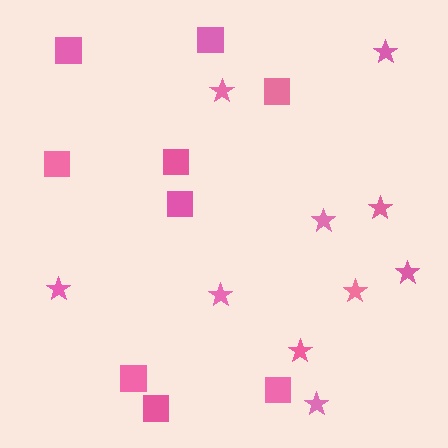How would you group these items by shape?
There are 2 groups: one group of squares (9) and one group of stars (10).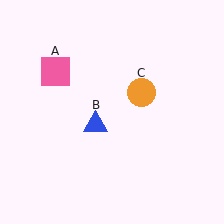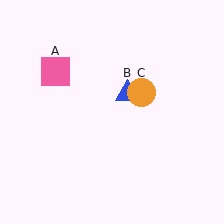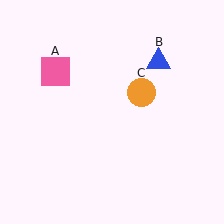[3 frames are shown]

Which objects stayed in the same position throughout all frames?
Pink square (object A) and orange circle (object C) remained stationary.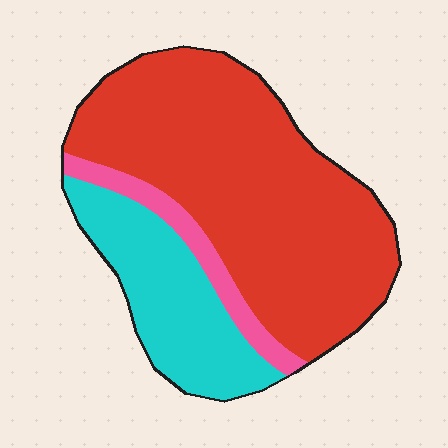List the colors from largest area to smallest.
From largest to smallest: red, cyan, pink.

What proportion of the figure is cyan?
Cyan takes up between a sixth and a third of the figure.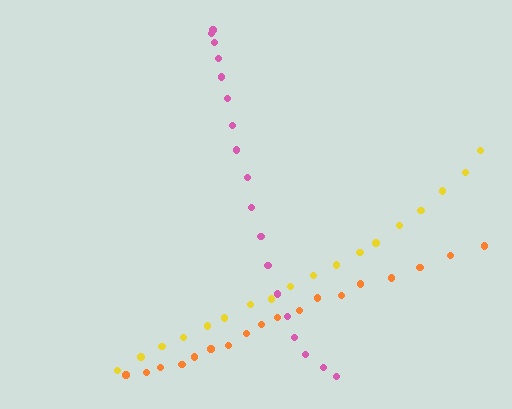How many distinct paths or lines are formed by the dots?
There are 3 distinct paths.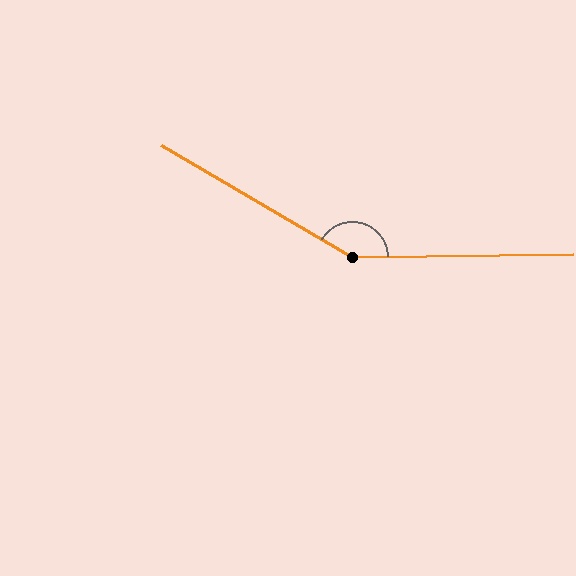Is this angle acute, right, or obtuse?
It is obtuse.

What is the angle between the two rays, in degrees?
Approximately 149 degrees.